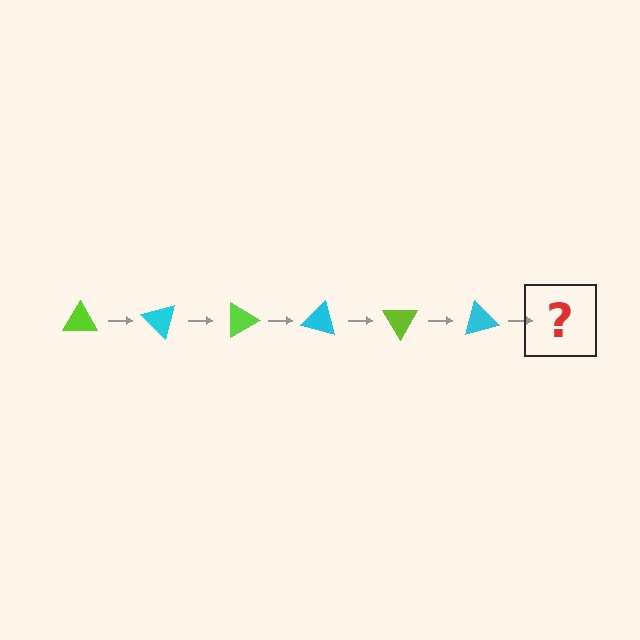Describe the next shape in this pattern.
It should be a lime triangle, rotated 270 degrees from the start.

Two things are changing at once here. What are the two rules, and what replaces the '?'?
The two rules are that it rotates 45 degrees each step and the color cycles through lime and cyan. The '?' should be a lime triangle, rotated 270 degrees from the start.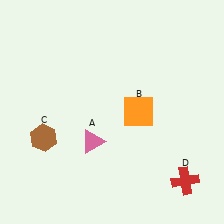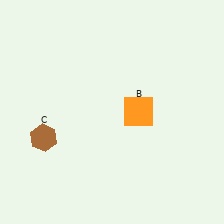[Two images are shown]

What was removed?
The red cross (D), the pink triangle (A) were removed in Image 2.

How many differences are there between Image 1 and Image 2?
There are 2 differences between the two images.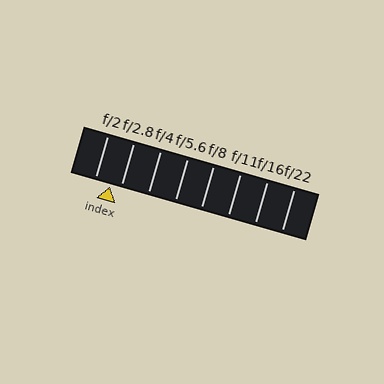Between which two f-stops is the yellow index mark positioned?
The index mark is between f/2 and f/2.8.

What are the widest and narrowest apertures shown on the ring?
The widest aperture shown is f/2 and the narrowest is f/22.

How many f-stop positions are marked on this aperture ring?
There are 8 f-stop positions marked.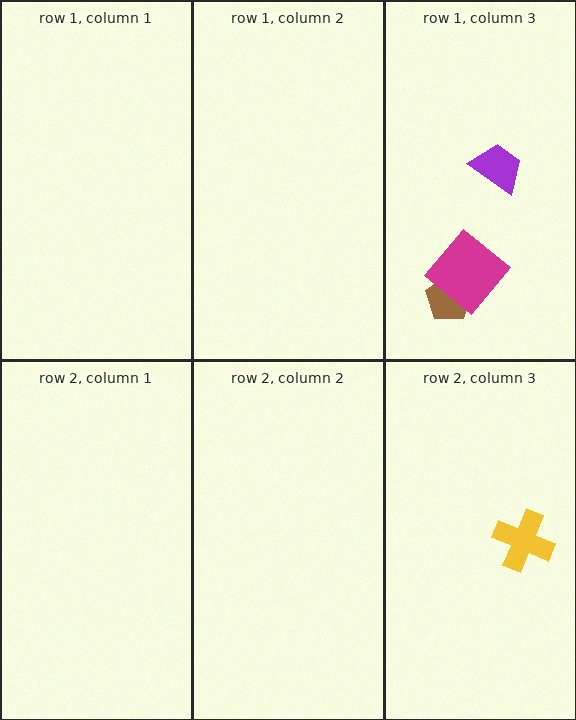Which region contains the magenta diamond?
The row 1, column 3 region.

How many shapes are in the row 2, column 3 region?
1.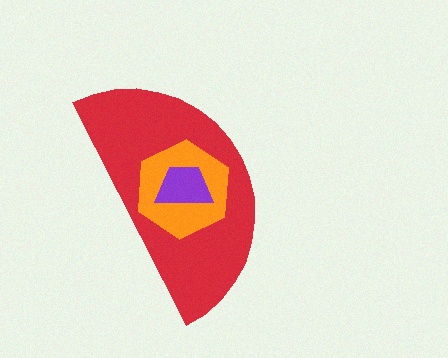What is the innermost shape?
The purple trapezoid.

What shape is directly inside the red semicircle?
The orange hexagon.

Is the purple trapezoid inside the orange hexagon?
Yes.